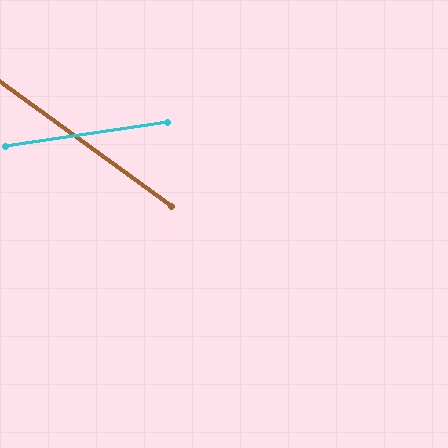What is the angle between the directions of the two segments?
Approximately 44 degrees.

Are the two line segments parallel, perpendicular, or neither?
Neither parallel nor perpendicular — they differ by about 44°.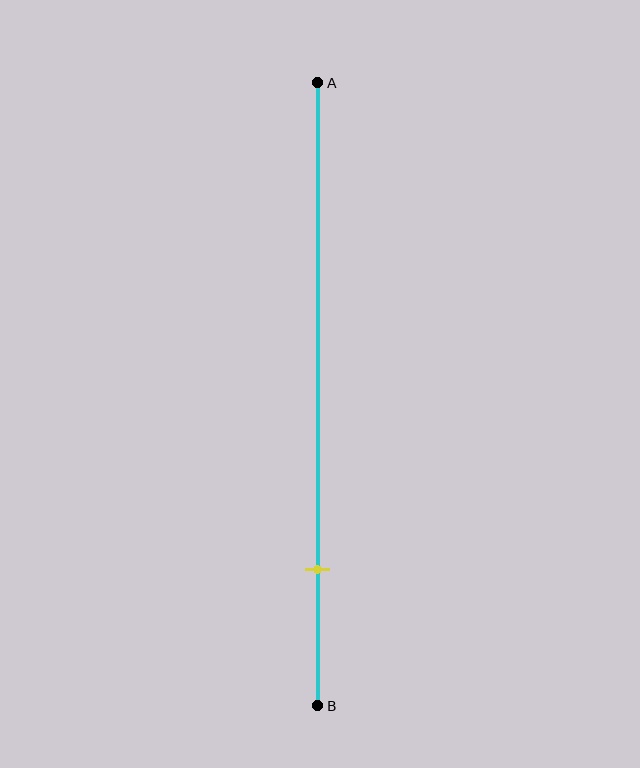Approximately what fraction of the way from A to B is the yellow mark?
The yellow mark is approximately 80% of the way from A to B.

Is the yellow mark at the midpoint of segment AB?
No, the mark is at about 80% from A, not at the 50% midpoint.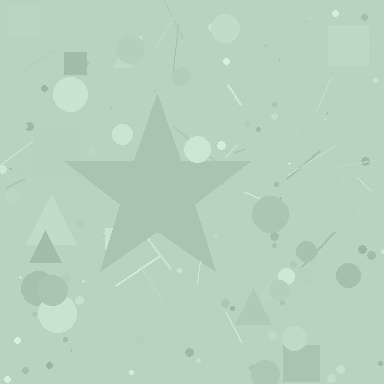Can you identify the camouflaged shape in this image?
The camouflaged shape is a star.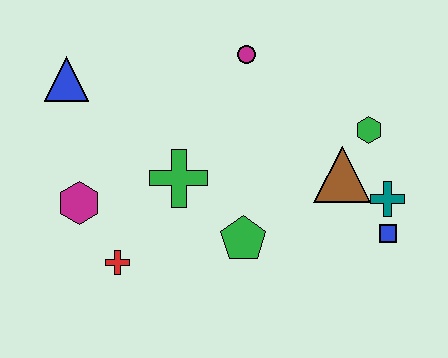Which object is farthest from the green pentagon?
The blue triangle is farthest from the green pentagon.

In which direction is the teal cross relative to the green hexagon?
The teal cross is below the green hexagon.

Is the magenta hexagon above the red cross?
Yes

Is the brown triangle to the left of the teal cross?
Yes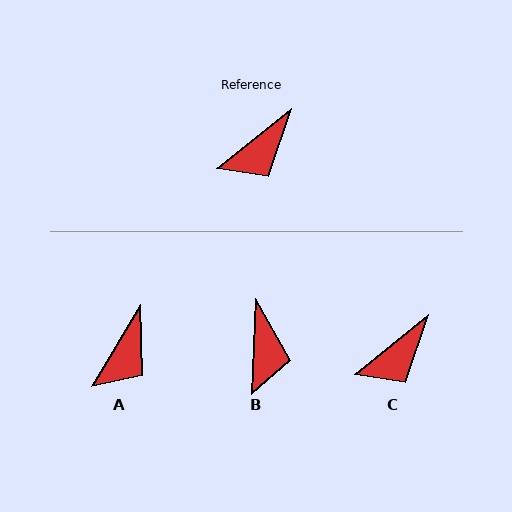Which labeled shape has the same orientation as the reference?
C.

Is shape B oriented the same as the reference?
No, it is off by about 49 degrees.